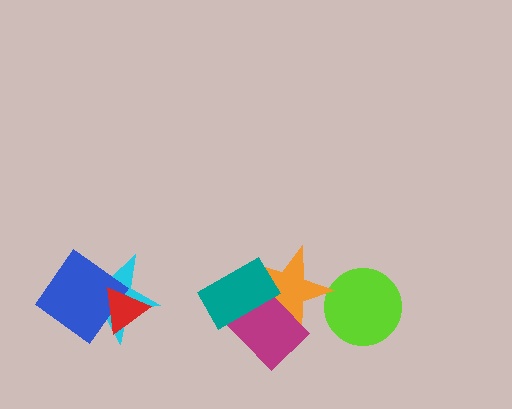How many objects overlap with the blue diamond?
2 objects overlap with the blue diamond.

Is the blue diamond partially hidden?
Yes, it is partially covered by another shape.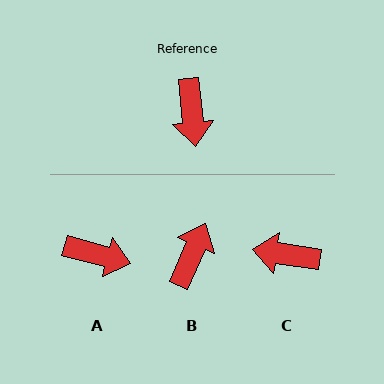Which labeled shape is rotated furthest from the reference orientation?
B, about 151 degrees away.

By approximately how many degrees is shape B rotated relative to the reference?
Approximately 151 degrees counter-clockwise.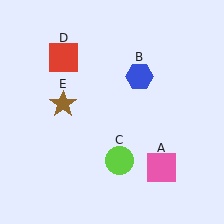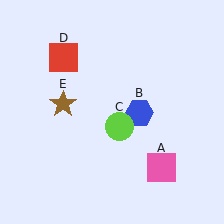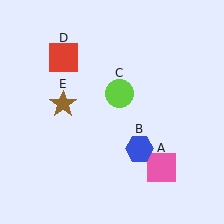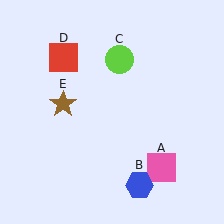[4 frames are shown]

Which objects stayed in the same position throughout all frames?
Pink square (object A) and red square (object D) and brown star (object E) remained stationary.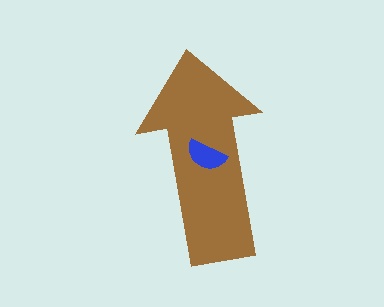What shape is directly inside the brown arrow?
The blue semicircle.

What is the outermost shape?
The brown arrow.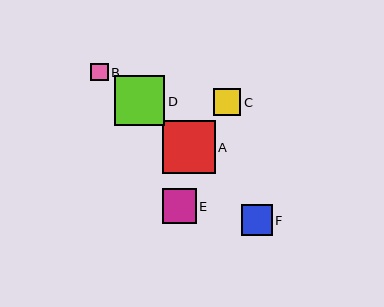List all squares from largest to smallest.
From largest to smallest: A, D, E, F, C, B.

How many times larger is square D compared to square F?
Square D is approximately 1.6 times the size of square F.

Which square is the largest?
Square A is the largest with a size of approximately 53 pixels.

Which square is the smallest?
Square B is the smallest with a size of approximately 18 pixels.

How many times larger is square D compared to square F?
Square D is approximately 1.6 times the size of square F.